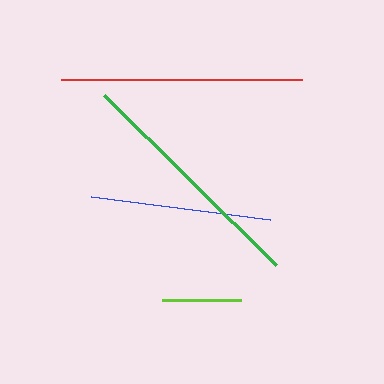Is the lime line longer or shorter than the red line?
The red line is longer than the lime line.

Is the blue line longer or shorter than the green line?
The green line is longer than the blue line.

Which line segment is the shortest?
The lime line is the shortest at approximately 78 pixels.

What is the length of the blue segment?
The blue segment is approximately 181 pixels long.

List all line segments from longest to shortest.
From longest to shortest: red, green, blue, lime.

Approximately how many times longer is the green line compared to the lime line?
The green line is approximately 3.1 times the length of the lime line.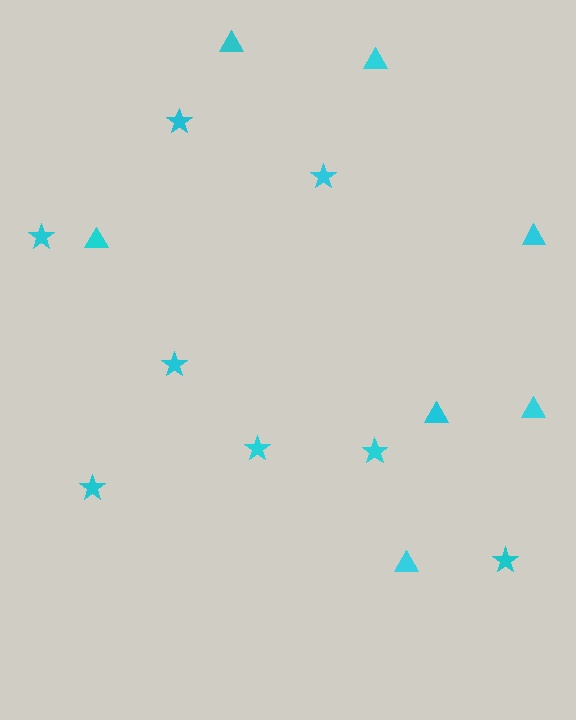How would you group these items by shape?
There are 2 groups: one group of triangles (7) and one group of stars (8).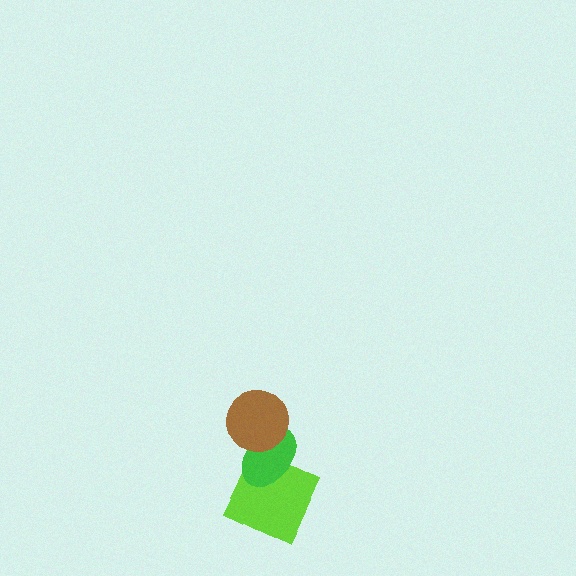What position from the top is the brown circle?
The brown circle is 1st from the top.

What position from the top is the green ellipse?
The green ellipse is 2nd from the top.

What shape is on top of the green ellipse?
The brown circle is on top of the green ellipse.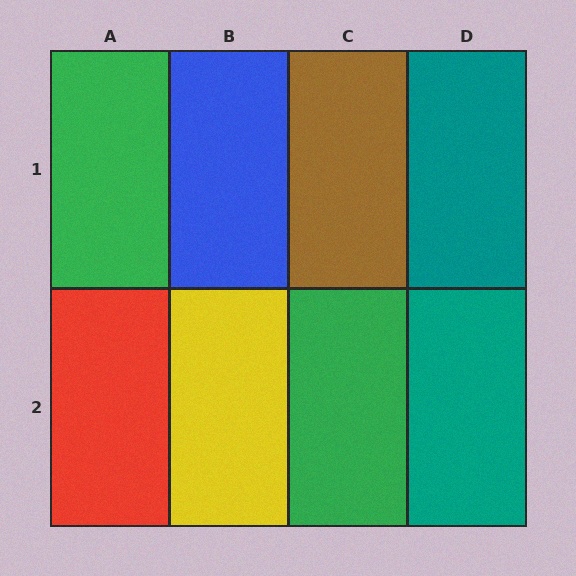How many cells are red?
1 cell is red.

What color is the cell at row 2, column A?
Red.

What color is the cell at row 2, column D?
Teal.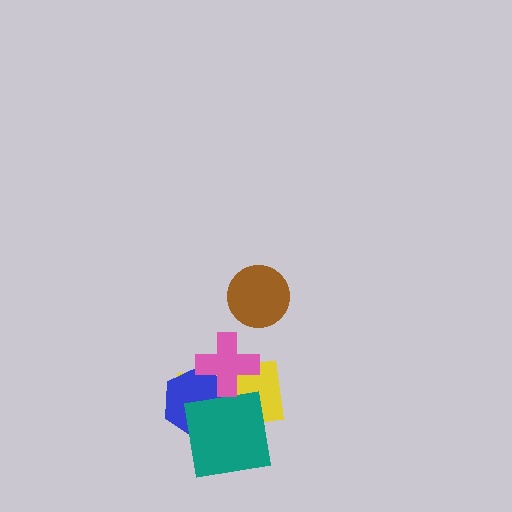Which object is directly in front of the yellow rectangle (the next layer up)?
The blue hexagon is directly in front of the yellow rectangle.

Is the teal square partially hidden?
No, no other shape covers it.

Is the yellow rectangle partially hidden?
Yes, it is partially covered by another shape.